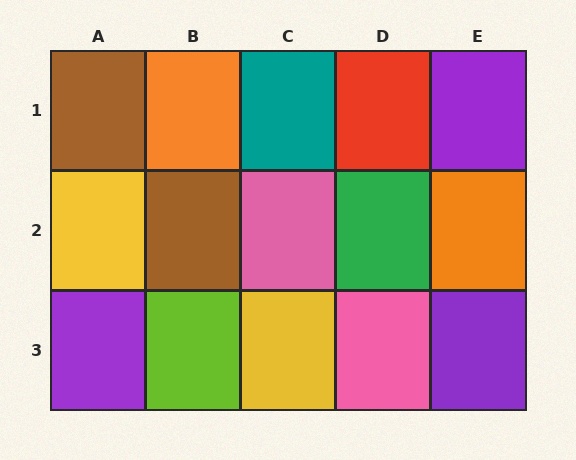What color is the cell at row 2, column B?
Brown.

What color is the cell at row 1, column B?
Orange.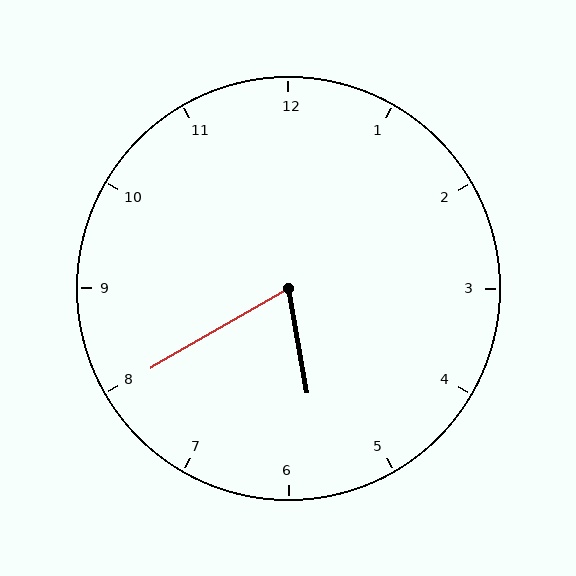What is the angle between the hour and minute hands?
Approximately 70 degrees.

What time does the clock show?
5:40.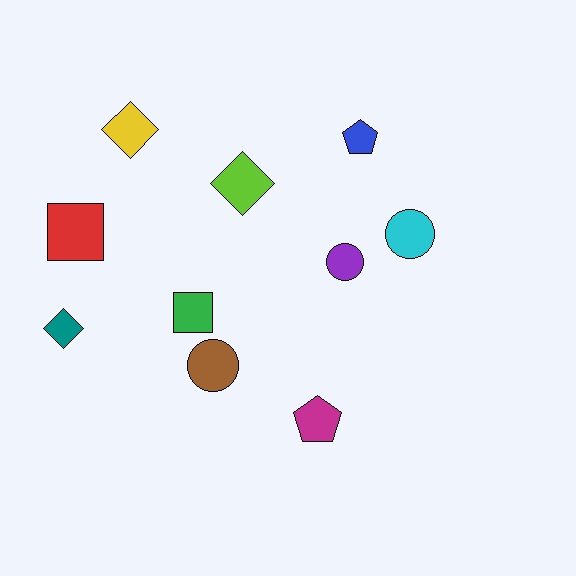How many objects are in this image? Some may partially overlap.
There are 10 objects.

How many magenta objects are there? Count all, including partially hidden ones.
There is 1 magenta object.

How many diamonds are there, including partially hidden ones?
There are 3 diamonds.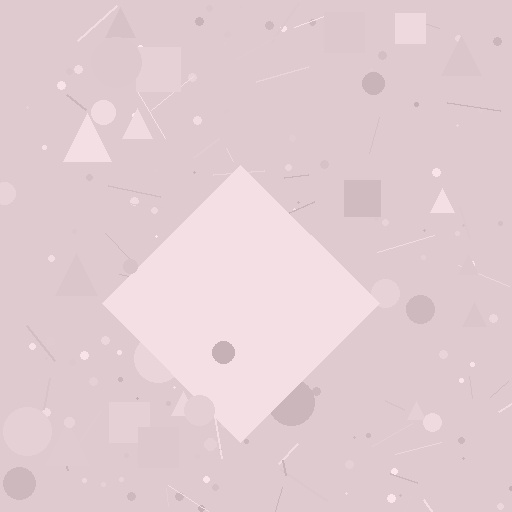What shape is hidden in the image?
A diamond is hidden in the image.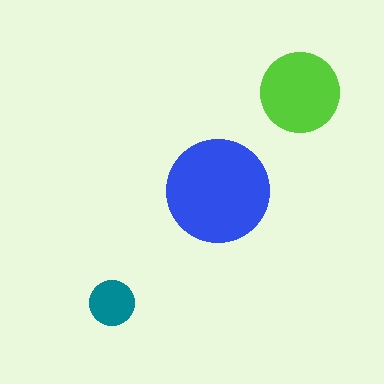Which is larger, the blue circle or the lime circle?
The blue one.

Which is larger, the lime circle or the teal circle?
The lime one.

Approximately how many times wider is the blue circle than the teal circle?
About 2.5 times wider.